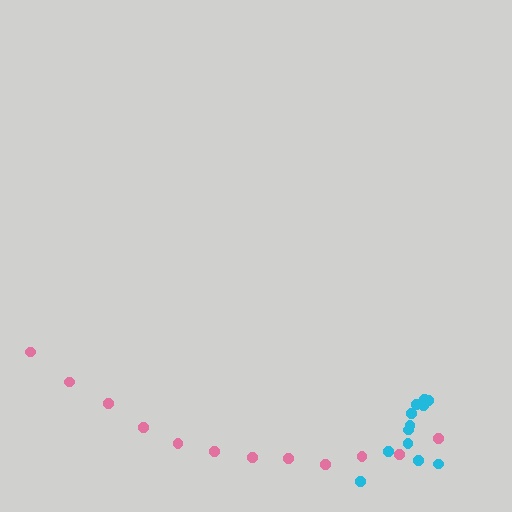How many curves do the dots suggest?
There are 2 distinct paths.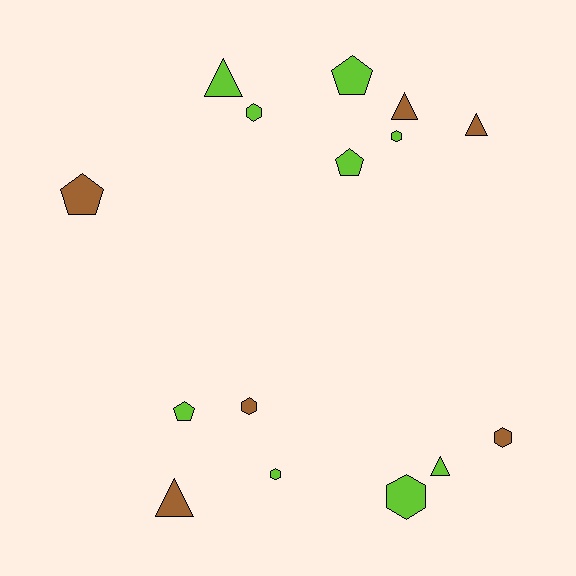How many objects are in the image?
There are 15 objects.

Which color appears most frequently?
Lime, with 9 objects.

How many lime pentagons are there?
There are 3 lime pentagons.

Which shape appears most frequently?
Hexagon, with 6 objects.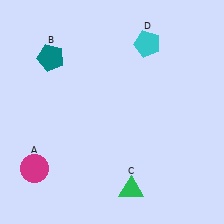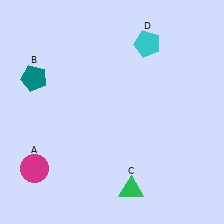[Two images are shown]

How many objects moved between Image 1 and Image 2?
1 object moved between the two images.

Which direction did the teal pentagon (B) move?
The teal pentagon (B) moved down.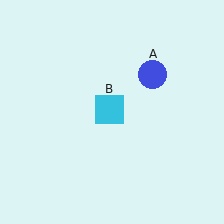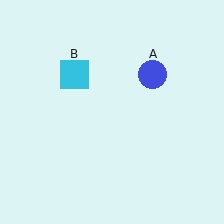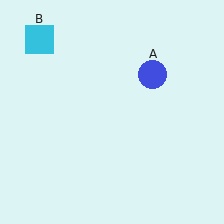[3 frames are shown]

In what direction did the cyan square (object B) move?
The cyan square (object B) moved up and to the left.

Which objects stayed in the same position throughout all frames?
Blue circle (object A) remained stationary.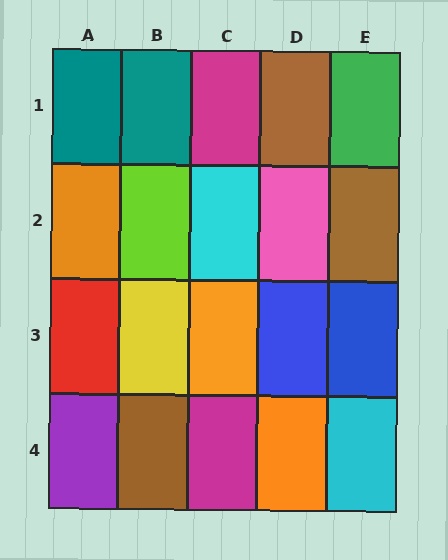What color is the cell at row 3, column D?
Blue.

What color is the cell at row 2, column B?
Lime.